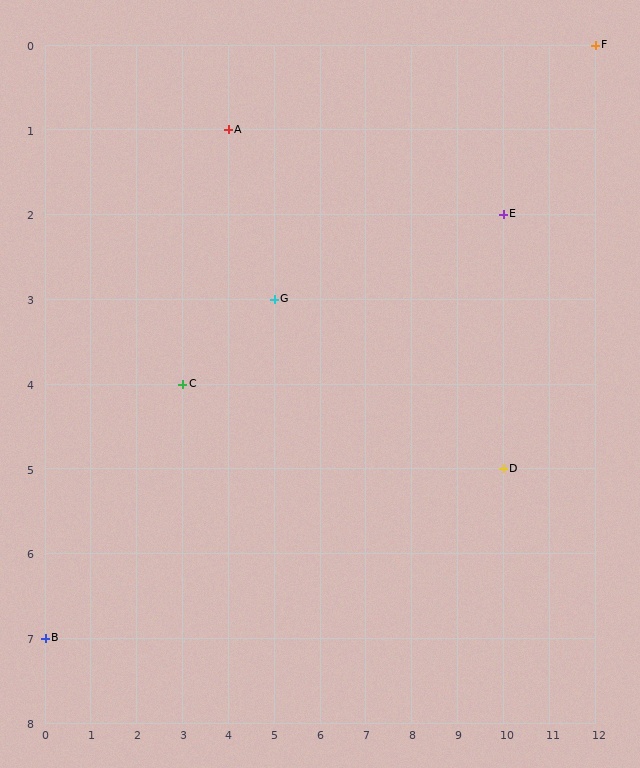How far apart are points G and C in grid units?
Points G and C are 2 columns and 1 row apart (about 2.2 grid units diagonally).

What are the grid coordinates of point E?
Point E is at grid coordinates (10, 2).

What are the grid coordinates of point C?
Point C is at grid coordinates (3, 4).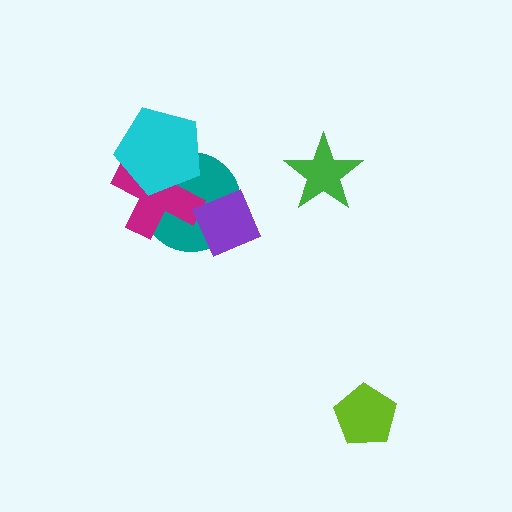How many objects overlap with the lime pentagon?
0 objects overlap with the lime pentagon.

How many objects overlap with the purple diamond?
1 object overlaps with the purple diamond.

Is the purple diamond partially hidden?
No, no other shape covers it.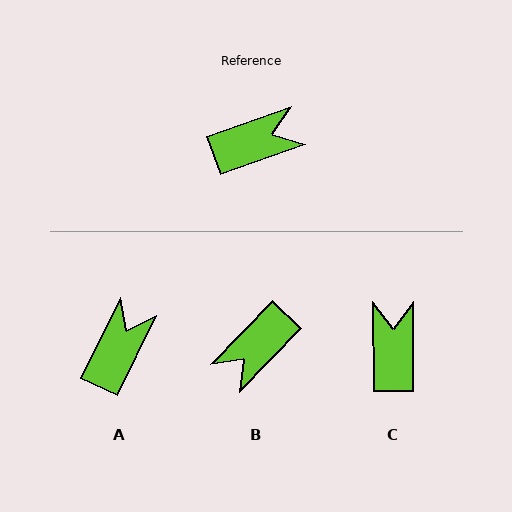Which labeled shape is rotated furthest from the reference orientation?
B, about 154 degrees away.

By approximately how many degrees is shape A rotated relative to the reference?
Approximately 44 degrees counter-clockwise.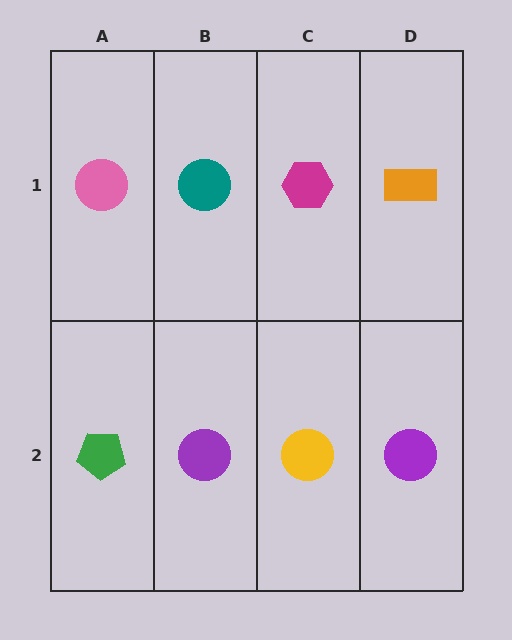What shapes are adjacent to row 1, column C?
A yellow circle (row 2, column C), a teal circle (row 1, column B), an orange rectangle (row 1, column D).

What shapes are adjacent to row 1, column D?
A purple circle (row 2, column D), a magenta hexagon (row 1, column C).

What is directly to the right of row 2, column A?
A purple circle.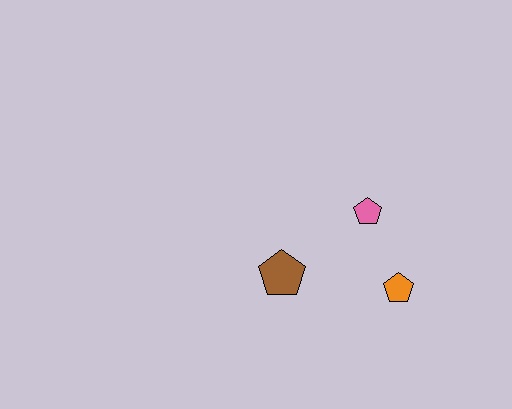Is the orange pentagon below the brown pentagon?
Yes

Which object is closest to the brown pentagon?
The pink pentagon is closest to the brown pentagon.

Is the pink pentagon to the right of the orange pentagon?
No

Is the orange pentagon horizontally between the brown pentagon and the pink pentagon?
No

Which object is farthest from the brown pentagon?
The orange pentagon is farthest from the brown pentagon.